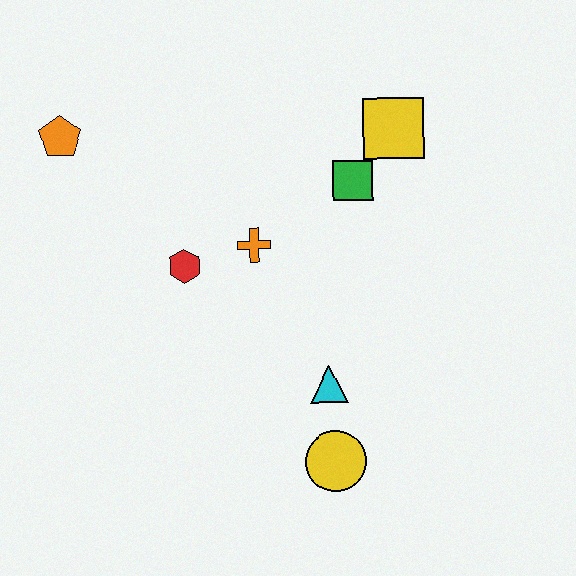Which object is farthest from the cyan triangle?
The orange pentagon is farthest from the cyan triangle.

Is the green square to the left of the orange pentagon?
No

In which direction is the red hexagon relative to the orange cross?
The red hexagon is to the left of the orange cross.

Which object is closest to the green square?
The yellow square is closest to the green square.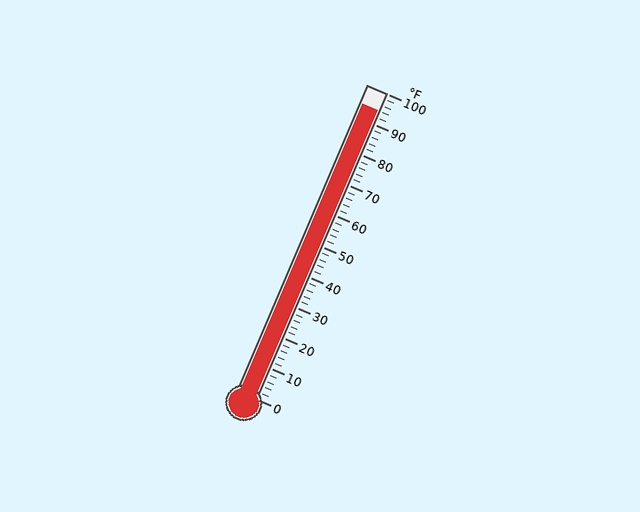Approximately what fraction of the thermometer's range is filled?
The thermometer is filled to approximately 95% of its range.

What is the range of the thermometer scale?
The thermometer scale ranges from 0°F to 100°F.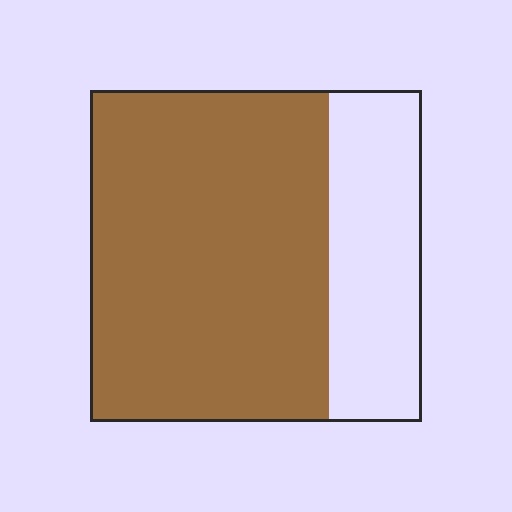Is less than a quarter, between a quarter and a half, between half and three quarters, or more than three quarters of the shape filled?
Between half and three quarters.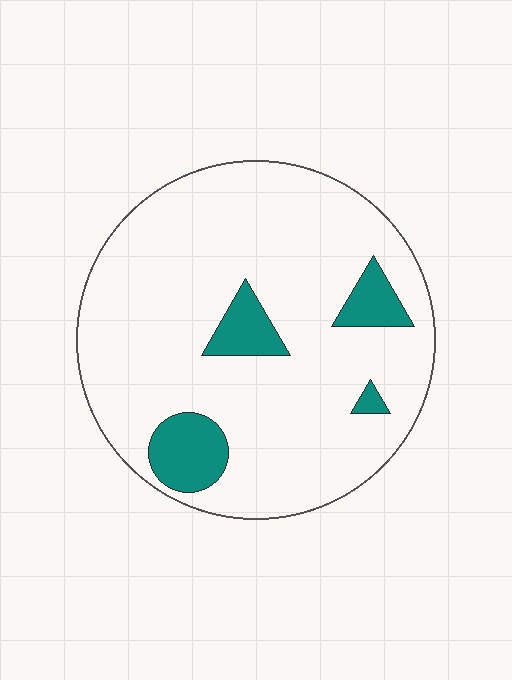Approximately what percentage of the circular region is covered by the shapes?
Approximately 10%.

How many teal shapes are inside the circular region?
4.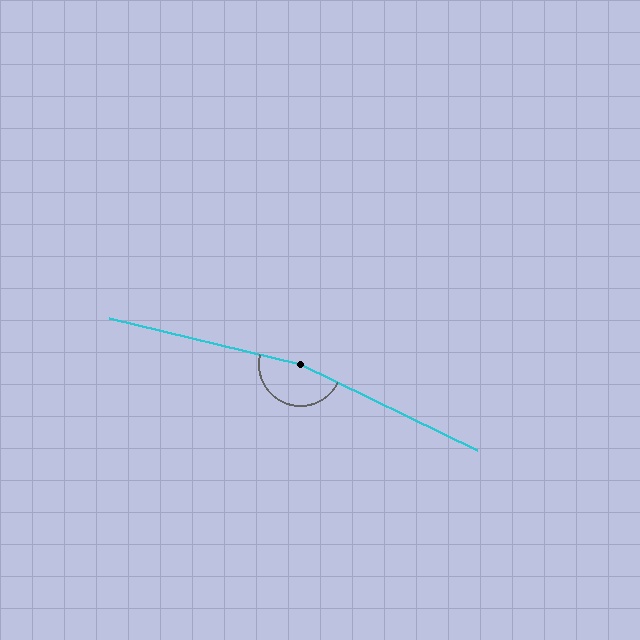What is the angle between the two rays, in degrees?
Approximately 168 degrees.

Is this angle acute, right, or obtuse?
It is obtuse.